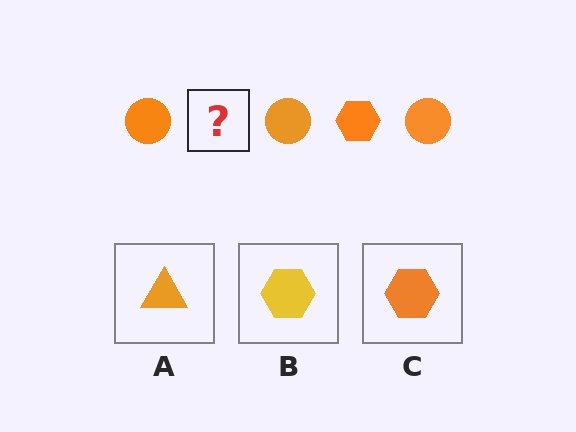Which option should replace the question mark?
Option C.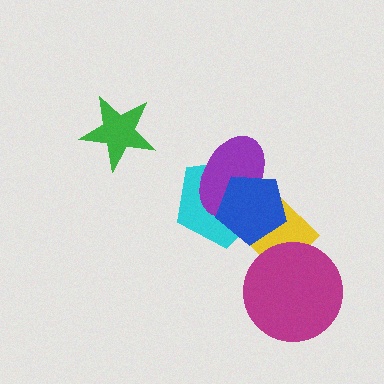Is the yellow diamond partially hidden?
Yes, it is partially covered by another shape.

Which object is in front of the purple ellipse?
The blue pentagon is in front of the purple ellipse.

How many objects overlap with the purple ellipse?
2 objects overlap with the purple ellipse.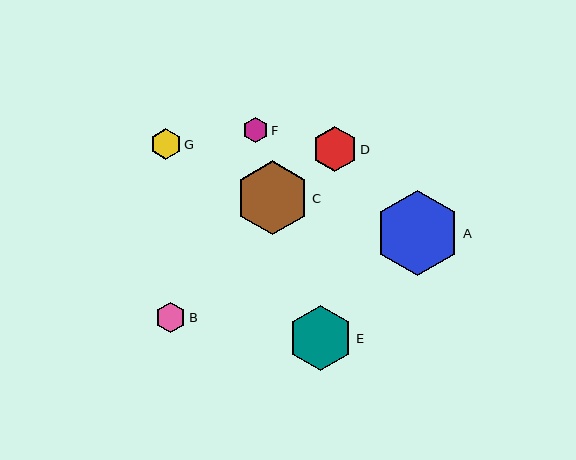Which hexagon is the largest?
Hexagon A is the largest with a size of approximately 85 pixels.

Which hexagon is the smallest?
Hexagon F is the smallest with a size of approximately 26 pixels.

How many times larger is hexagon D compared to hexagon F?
Hexagon D is approximately 1.8 times the size of hexagon F.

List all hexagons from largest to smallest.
From largest to smallest: A, C, E, D, G, B, F.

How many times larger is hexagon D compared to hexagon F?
Hexagon D is approximately 1.8 times the size of hexagon F.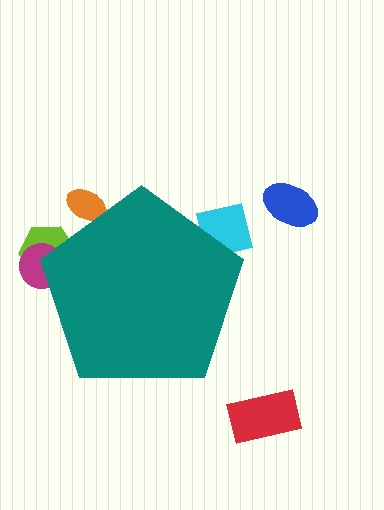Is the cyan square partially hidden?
Yes, the cyan square is partially hidden behind the teal pentagon.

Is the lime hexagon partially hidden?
Yes, the lime hexagon is partially hidden behind the teal pentagon.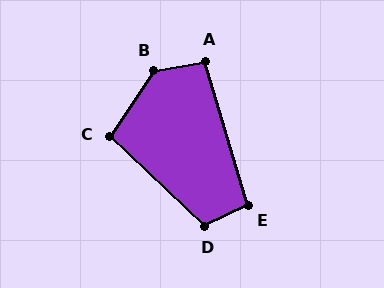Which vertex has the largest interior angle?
B, at approximately 133 degrees.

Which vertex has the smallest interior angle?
A, at approximately 98 degrees.